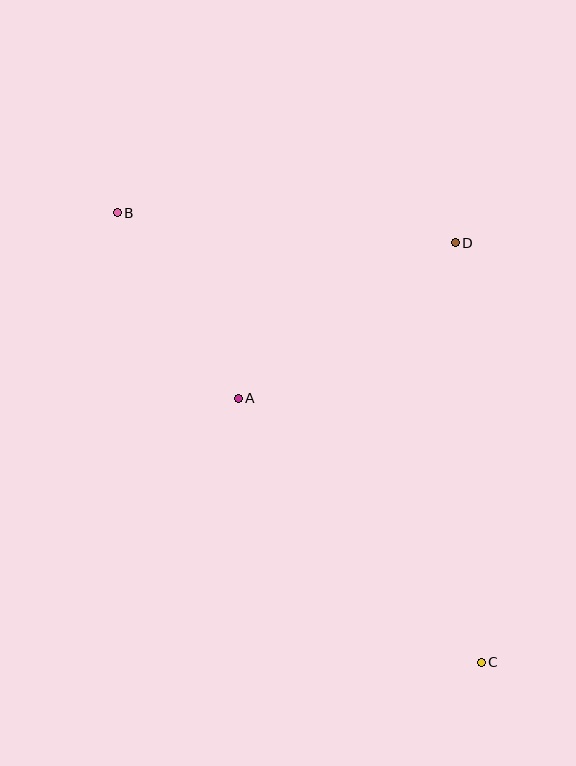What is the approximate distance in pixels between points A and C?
The distance between A and C is approximately 359 pixels.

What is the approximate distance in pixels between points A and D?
The distance between A and D is approximately 267 pixels.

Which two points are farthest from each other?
Points B and C are farthest from each other.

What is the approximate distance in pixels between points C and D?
The distance between C and D is approximately 421 pixels.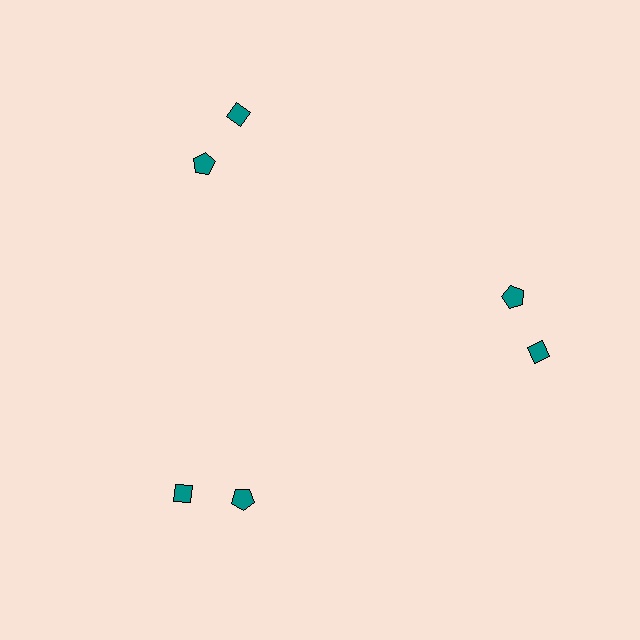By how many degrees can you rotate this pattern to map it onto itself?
The pattern maps onto itself every 120 degrees of rotation.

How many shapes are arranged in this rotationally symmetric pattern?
There are 6 shapes, arranged in 3 groups of 2.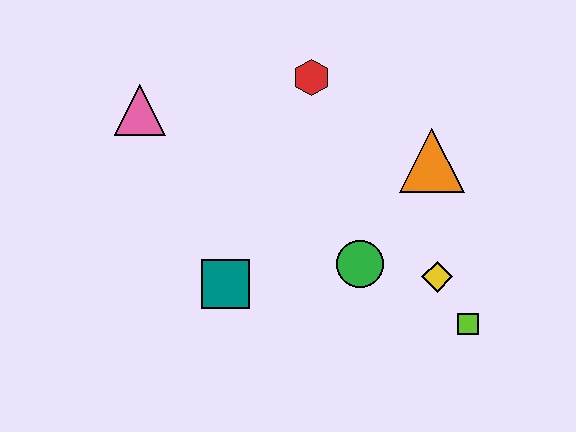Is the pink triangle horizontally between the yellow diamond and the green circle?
No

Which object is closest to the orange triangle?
The yellow diamond is closest to the orange triangle.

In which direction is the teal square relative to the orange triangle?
The teal square is to the left of the orange triangle.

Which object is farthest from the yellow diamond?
The pink triangle is farthest from the yellow diamond.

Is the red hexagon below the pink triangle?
No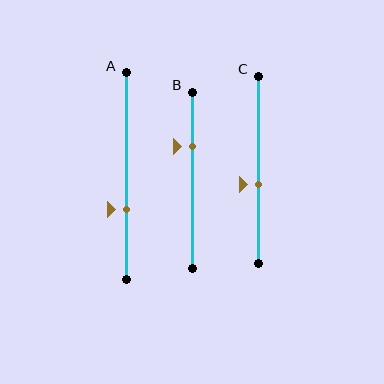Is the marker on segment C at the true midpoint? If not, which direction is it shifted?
No, the marker on segment C is shifted downward by about 8% of the segment length.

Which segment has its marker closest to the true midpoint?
Segment C has its marker closest to the true midpoint.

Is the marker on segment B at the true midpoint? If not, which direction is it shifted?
No, the marker on segment B is shifted upward by about 19% of the segment length.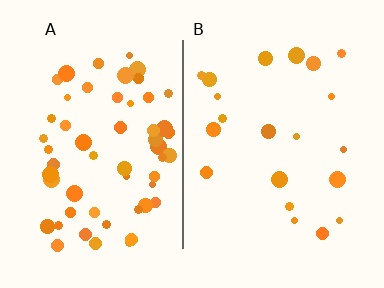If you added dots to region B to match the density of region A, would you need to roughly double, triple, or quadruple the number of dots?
Approximately triple.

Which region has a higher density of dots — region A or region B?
A (the left).